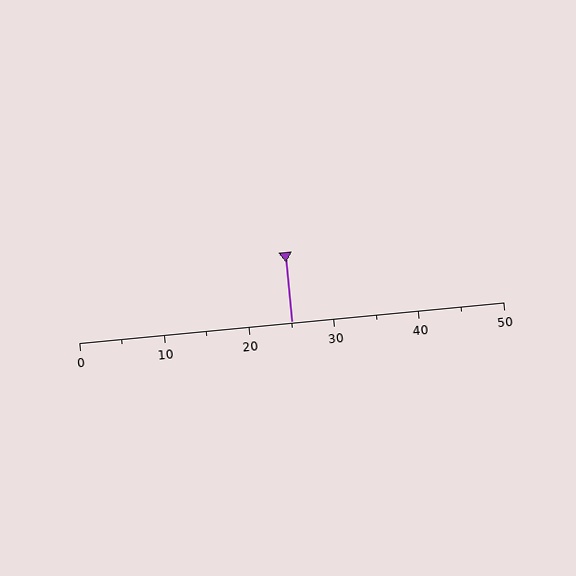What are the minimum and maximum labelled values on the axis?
The axis runs from 0 to 50.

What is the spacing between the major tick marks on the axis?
The major ticks are spaced 10 apart.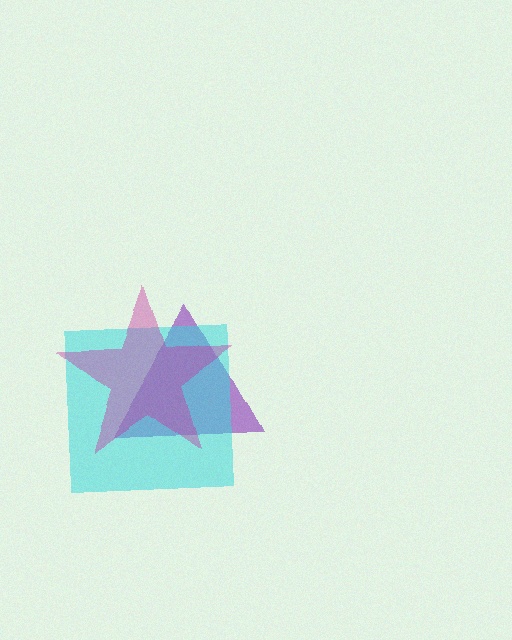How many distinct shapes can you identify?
There are 3 distinct shapes: a purple triangle, a cyan square, a magenta star.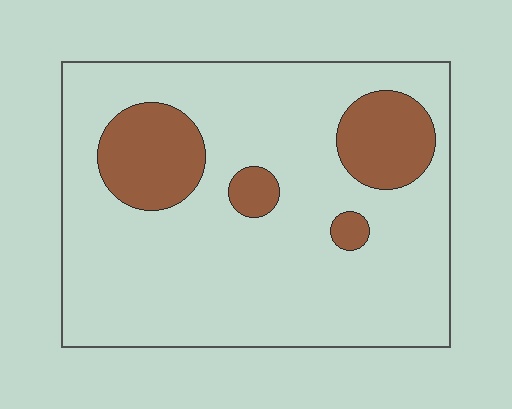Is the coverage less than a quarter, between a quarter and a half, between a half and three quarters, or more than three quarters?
Less than a quarter.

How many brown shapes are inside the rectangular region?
4.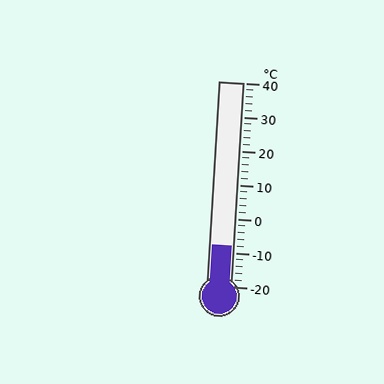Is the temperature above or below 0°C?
The temperature is below 0°C.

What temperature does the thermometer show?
The thermometer shows approximately -8°C.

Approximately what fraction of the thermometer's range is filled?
The thermometer is filled to approximately 20% of its range.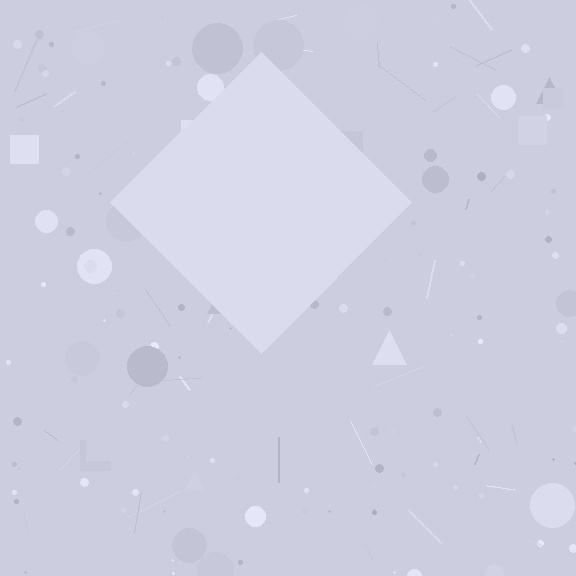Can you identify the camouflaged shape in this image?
The camouflaged shape is a diamond.